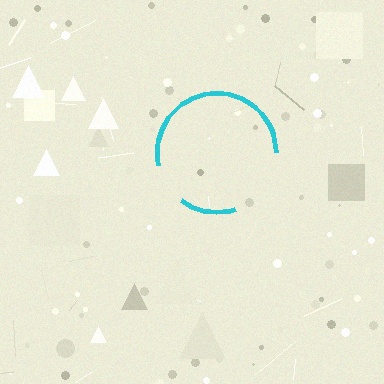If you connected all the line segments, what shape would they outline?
They would outline a circle.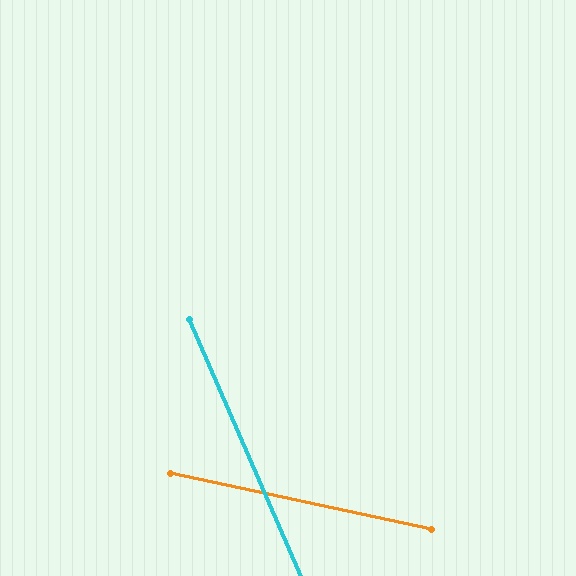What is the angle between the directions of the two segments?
Approximately 54 degrees.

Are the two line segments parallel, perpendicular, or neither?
Neither parallel nor perpendicular — they differ by about 54°.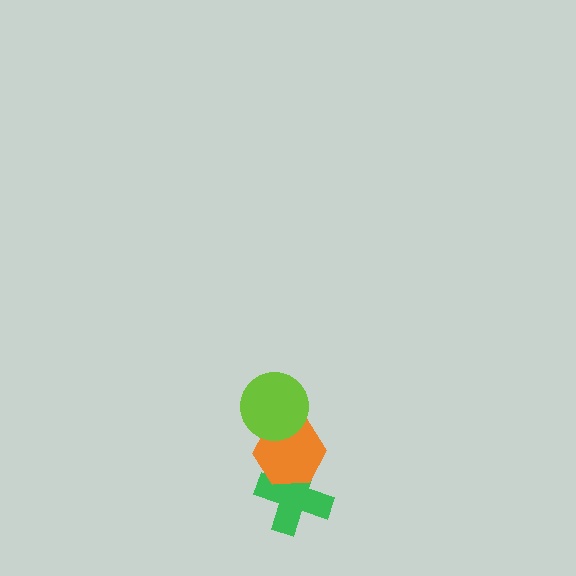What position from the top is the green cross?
The green cross is 3rd from the top.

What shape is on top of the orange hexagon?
The lime circle is on top of the orange hexagon.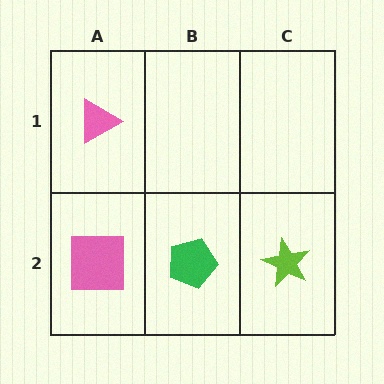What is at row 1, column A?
A pink triangle.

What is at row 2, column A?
A pink square.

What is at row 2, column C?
A lime star.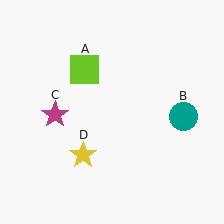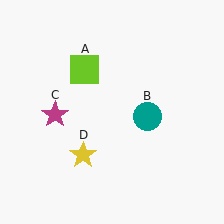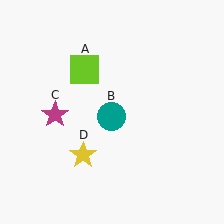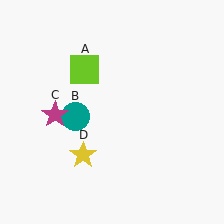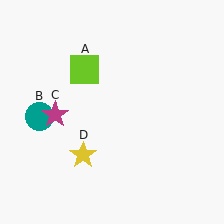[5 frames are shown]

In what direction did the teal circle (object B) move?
The teal circle (object B) moved left.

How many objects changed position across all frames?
1 object changed position: teal circle (object B).